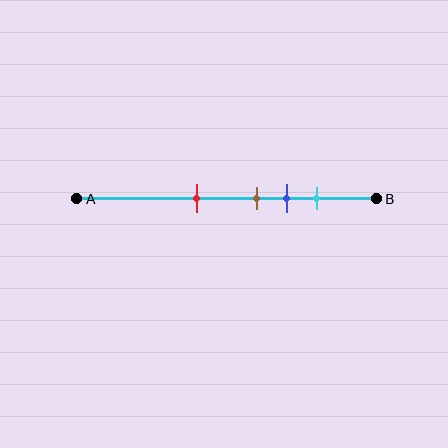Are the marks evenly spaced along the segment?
No, the marks are not evenly spaced.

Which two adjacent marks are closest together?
The brown and blue marks are the closest adjacent pair.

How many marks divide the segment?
There are 4 marks dividing the segment.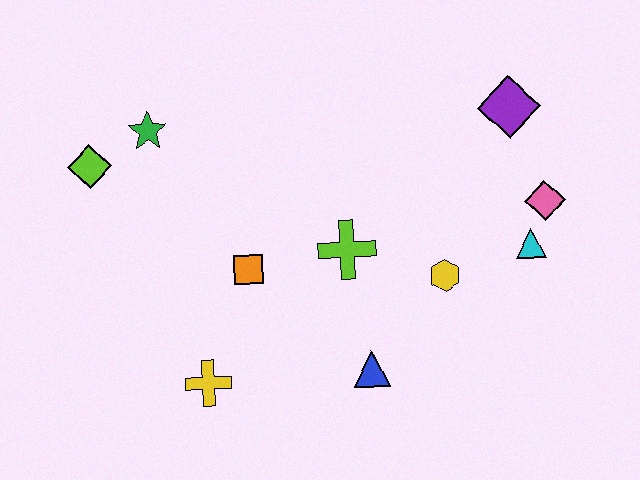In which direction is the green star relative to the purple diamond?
The green star is to the left of the purple diamond.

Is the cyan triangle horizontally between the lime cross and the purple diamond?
No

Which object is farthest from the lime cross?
The lime diamond is farthest from the lime cross.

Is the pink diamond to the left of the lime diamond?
No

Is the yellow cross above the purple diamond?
No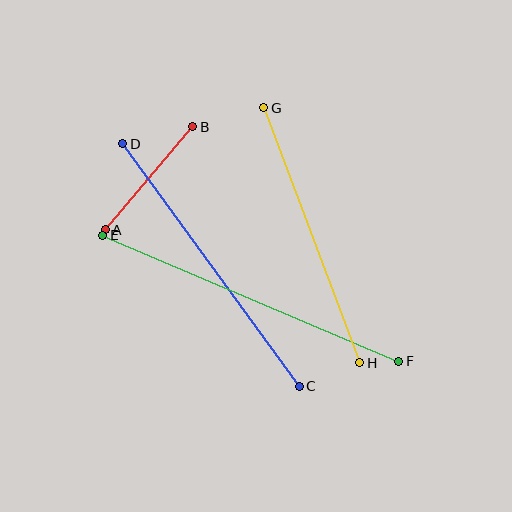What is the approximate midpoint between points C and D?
The midpoint is at approximately (211, 265) pixels.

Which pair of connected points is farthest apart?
Points E and F are farthest apart.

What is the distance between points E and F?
The distance is approximately 322 pixels.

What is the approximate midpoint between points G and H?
The midpoint is at approximately (312, 235) pixels.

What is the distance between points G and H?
The distance is approximately 273 pixels.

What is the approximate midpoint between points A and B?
The midpoint is at approximately (149, 178) pixels.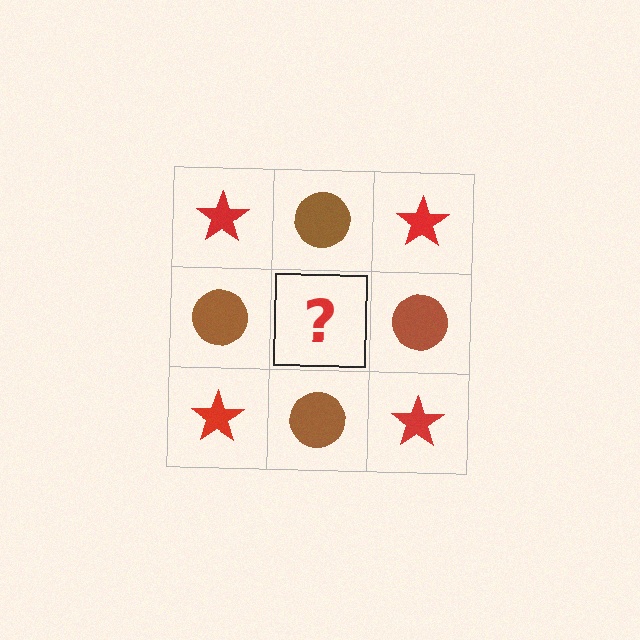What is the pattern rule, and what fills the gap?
The rule is that it alternates red star and brown circle in a checkerboard pattern. The gap should be filled with a red star.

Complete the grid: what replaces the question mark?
The question mark should be replaced with a red star.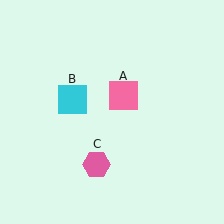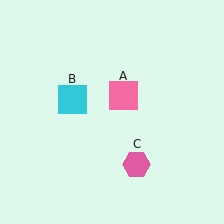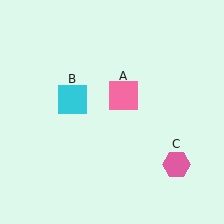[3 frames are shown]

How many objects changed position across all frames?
1 object changed position: pink hexagon (object C).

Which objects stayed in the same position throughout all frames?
Pink square (object A) and cyan square (object B) remained stationary.